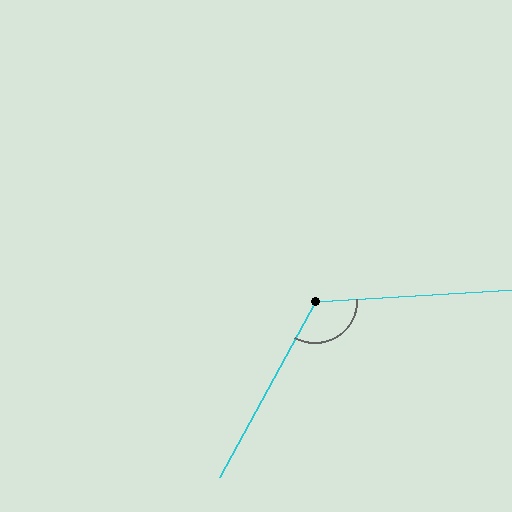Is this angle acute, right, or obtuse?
It is obtuse.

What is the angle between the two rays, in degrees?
Approximately 122 degrees.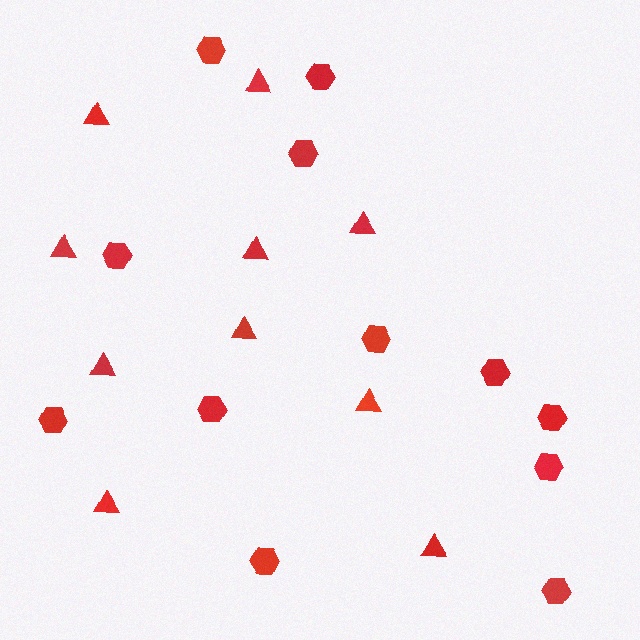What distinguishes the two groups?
There are 2 groups: one group of hexagons (12) and one group of triangles (10).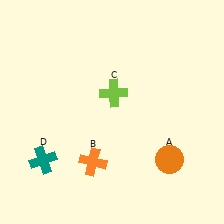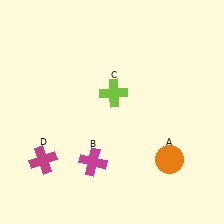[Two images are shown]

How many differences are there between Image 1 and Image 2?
There are 2 differences between the two images.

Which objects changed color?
B changed from orange to magenta. D changed from teal to magenta.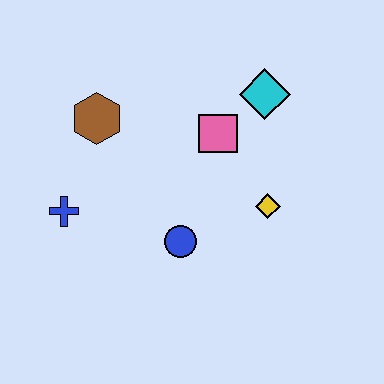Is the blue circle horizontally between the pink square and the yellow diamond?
No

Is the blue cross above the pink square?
No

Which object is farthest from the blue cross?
The cyan diamond is farthest from the blue cross.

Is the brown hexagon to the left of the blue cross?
No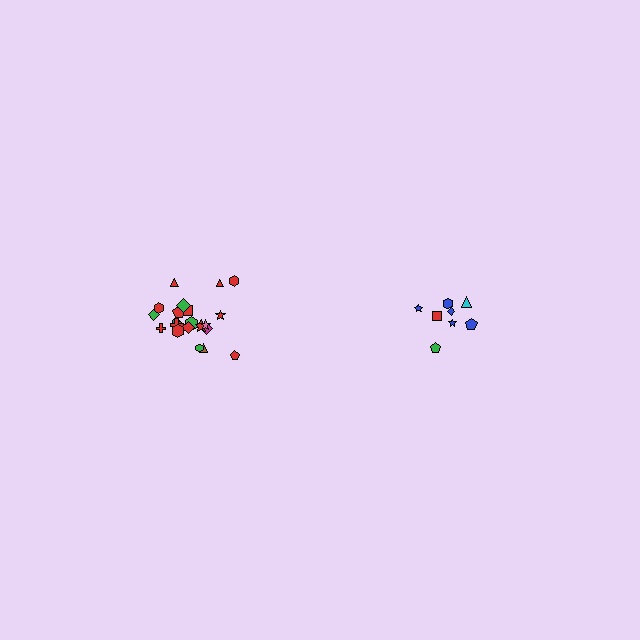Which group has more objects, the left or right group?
The left group.